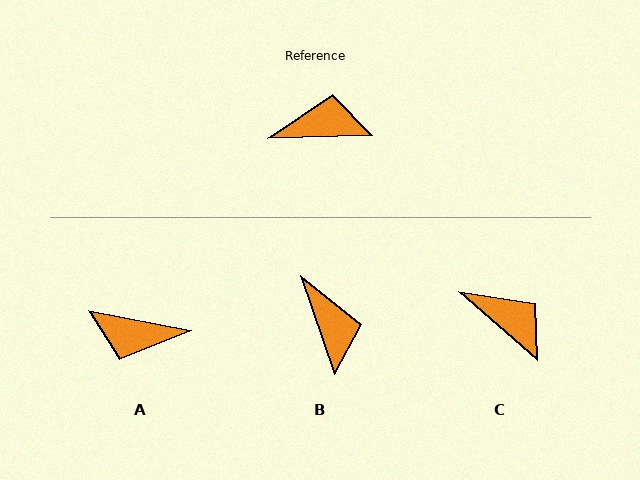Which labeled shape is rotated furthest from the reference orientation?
A, about 168 degrees away.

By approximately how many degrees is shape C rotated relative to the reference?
Approximately 43 degrees clockwise.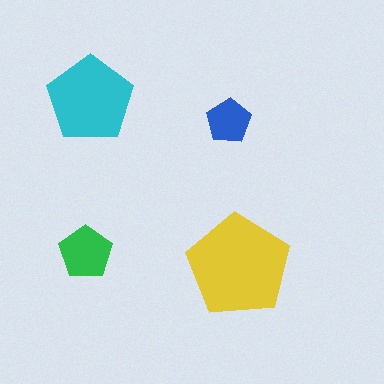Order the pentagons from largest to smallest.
the yellow one, the cyan one, the green one, the blue one.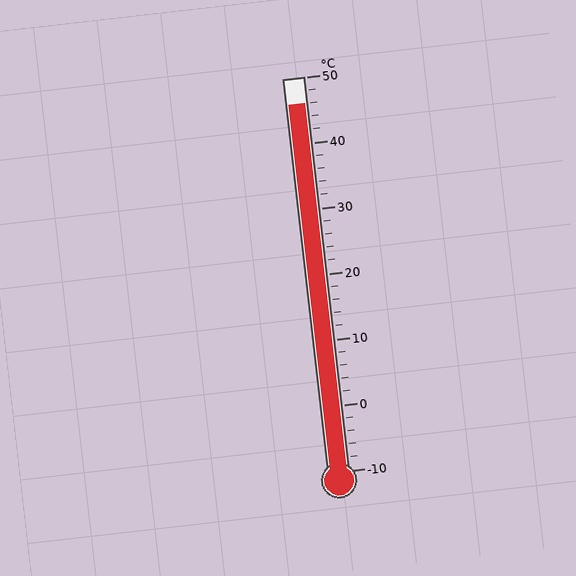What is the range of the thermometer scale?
The thermometer scale ranges from -10°C to 50°C.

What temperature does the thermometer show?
The thermometer shows approximately 46°C.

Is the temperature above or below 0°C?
The temperature is above 0°C.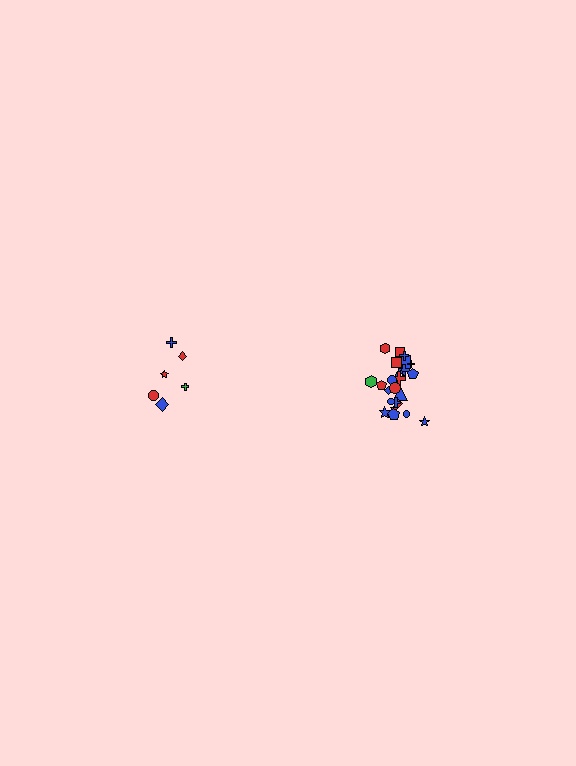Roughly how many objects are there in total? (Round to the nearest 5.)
Roughly 30 objects in total.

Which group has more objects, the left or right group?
The right group.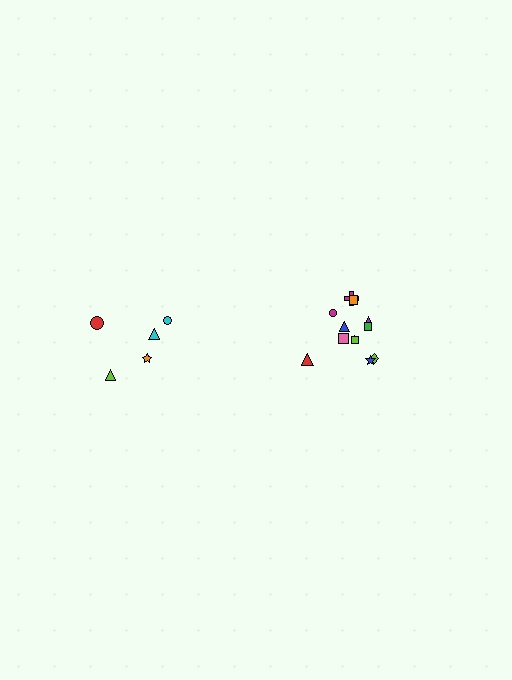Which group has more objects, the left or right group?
The right group.